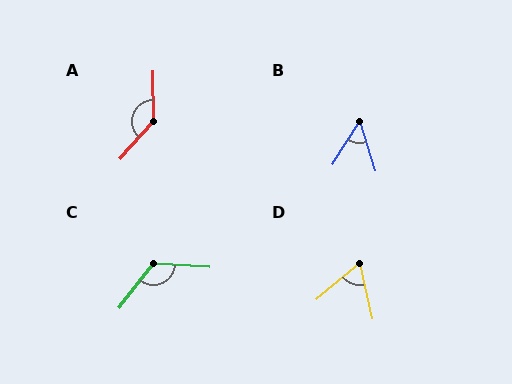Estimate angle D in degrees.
Approximately 62 degrees.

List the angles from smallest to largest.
B (49°), D (62°), C (124°), A (138°).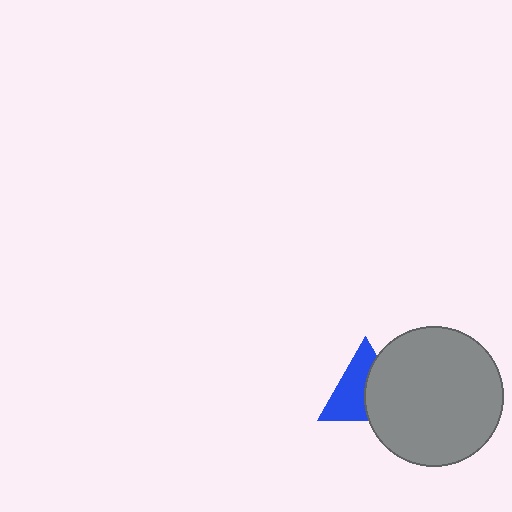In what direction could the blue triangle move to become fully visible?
The blue triangle could move left. That would shift it out from behind the gray circle entirely.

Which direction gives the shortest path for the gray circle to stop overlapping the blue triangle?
Moving right gives the shortest separation.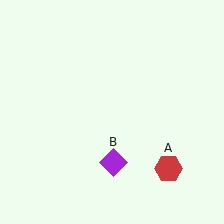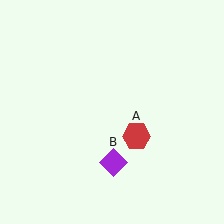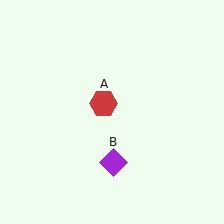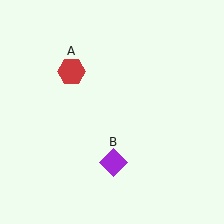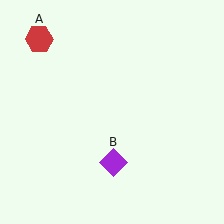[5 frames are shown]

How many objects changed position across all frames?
1 object changed position: red hexagon (object A).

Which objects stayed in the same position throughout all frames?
Purple diamond (object B) remained stationary.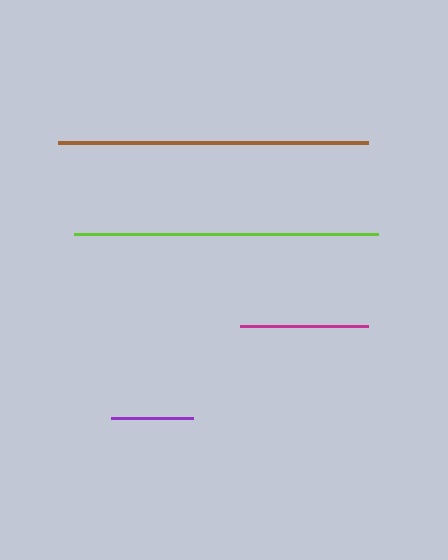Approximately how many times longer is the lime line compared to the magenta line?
The lime line is approximately 2.4 times the length of the magenta line.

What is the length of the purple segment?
The purple segment is approximately 83 pixels long.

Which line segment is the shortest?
The purple line is the shortest at approximately 83 pixels.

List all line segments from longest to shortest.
From longest to shortest: brown, lime, magenta, purple.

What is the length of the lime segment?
The lime segment is approximately 305 pixels long.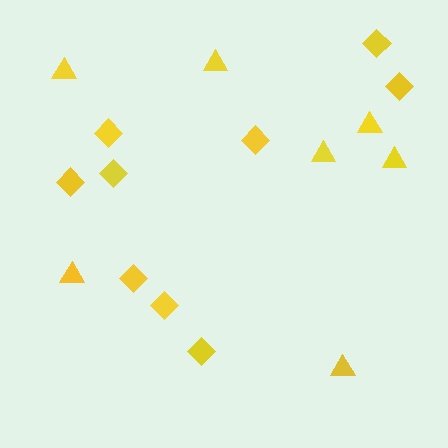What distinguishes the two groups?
There are 2 groups: one group of diamonds (9) and one group of triangles (7).